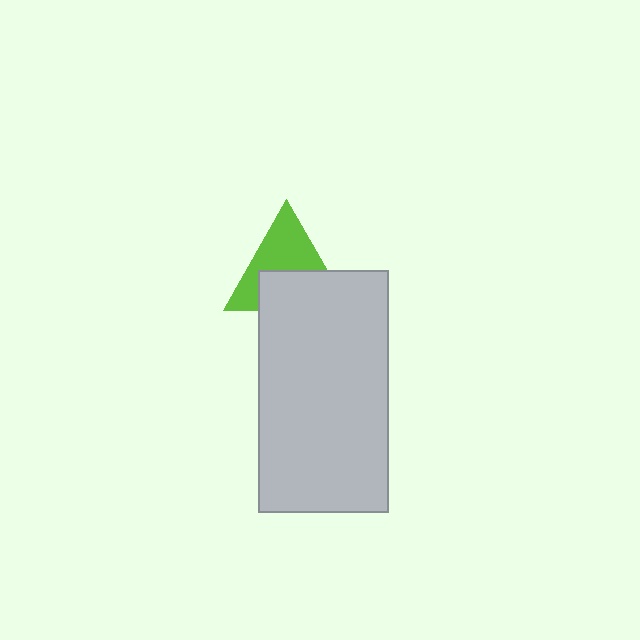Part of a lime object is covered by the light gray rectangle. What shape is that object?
It is a triangle.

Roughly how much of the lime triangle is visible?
About half of it is visible (roughly 53%).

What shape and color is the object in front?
The object in front is a light gray rectangle.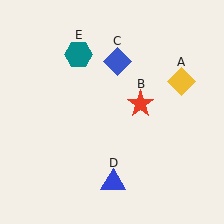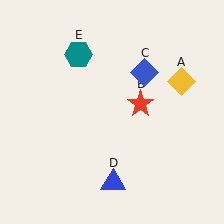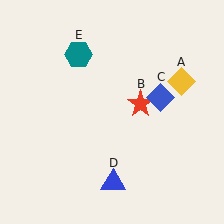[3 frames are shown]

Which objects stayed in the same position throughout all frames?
Yellow diamond (object A) and red star (object B) and blue triangle (object D) and teal hexagon (object E) remained stationary.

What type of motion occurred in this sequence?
The blue diamond (object C) rotated clockwise around the center of the scene.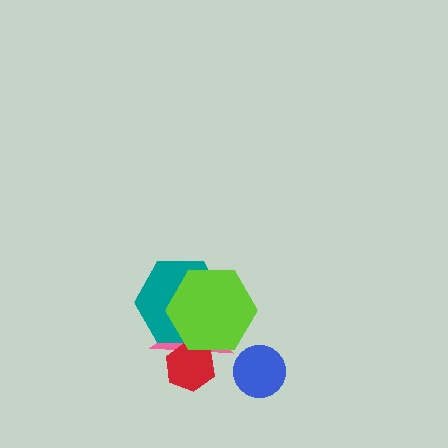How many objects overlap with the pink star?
3 objects overlap with the pink star.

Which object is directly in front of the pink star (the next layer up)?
The red hexagon is directly in front of the pink star.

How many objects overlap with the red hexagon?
2 objects overlap with the red hexagon.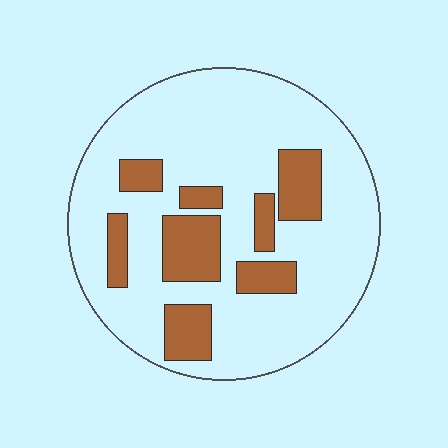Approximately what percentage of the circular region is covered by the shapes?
Approximately 20%.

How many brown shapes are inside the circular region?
8.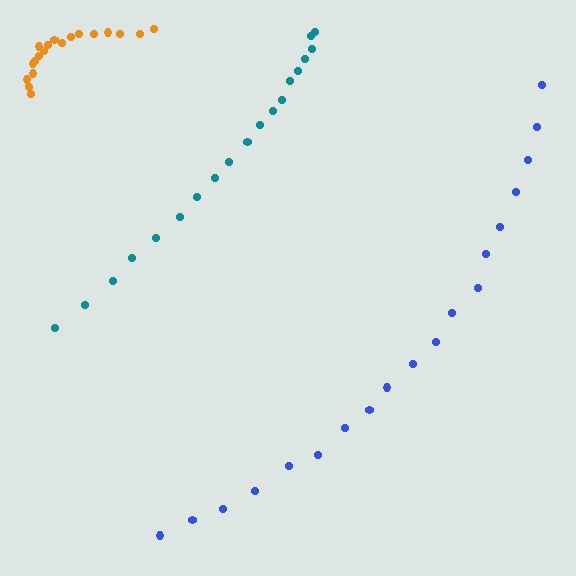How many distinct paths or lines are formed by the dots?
There are 3 distinct paths.